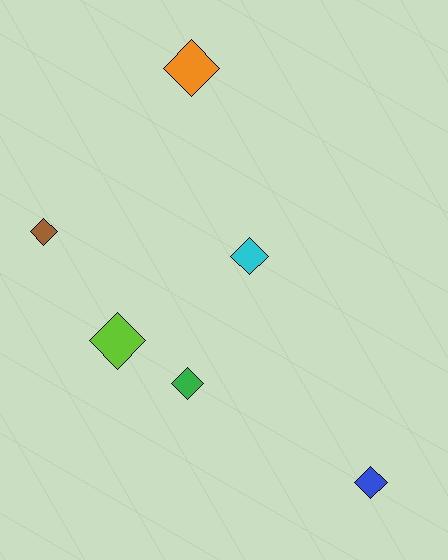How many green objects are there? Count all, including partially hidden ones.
There is 1 green object.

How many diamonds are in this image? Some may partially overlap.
There are 6 diamonds.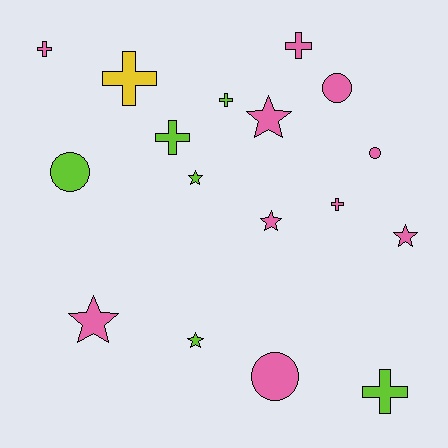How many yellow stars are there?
There are no yellow stars.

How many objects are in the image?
There are 17 objects.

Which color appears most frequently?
Pink, with 10 objects.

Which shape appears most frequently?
Cross, with 7 objects.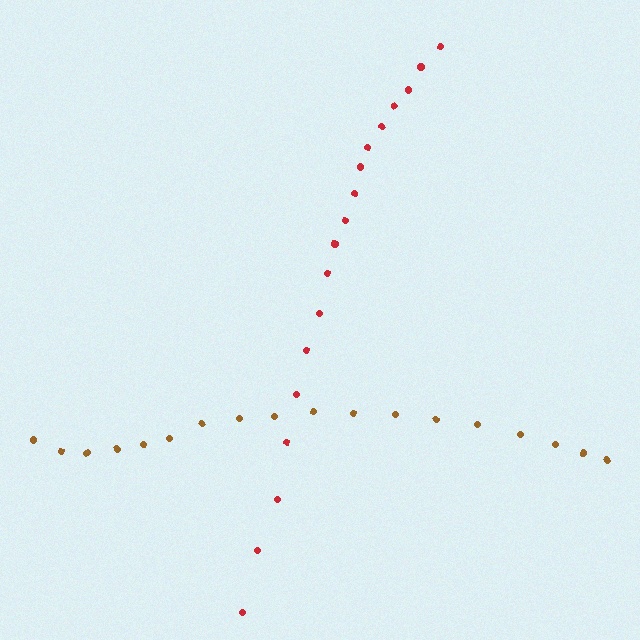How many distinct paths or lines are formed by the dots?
There are 2 distinct paths.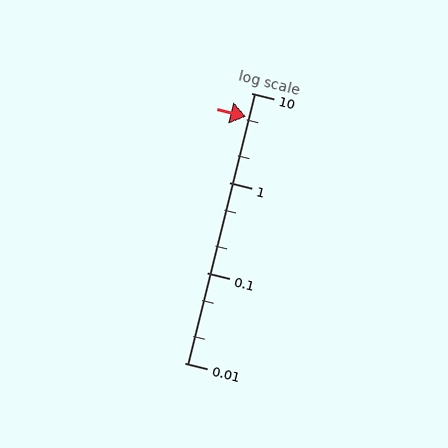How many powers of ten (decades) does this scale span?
The scale spans 3 decades, from 0.01 to 10.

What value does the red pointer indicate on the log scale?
The pointer indicates approximately 5.4.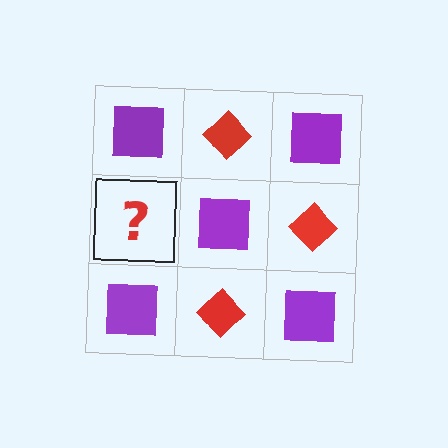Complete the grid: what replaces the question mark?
The question mark should be replaced with a red diamond.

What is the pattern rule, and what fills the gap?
The rule is that it alternates purple square and red diamond in a checkerboard pattern. The gap should be filled with a red diamond.